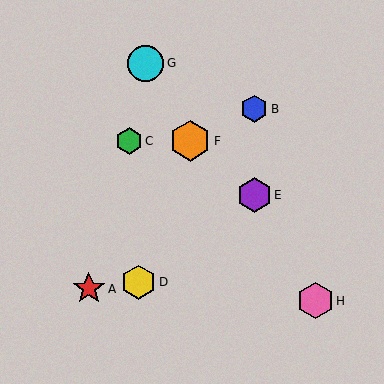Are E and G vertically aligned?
No, E is at x≈254 and G is at x≈146.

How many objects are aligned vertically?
2 objects (B, E) are aligned vertically.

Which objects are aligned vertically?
Objects B, E are aligned vertically.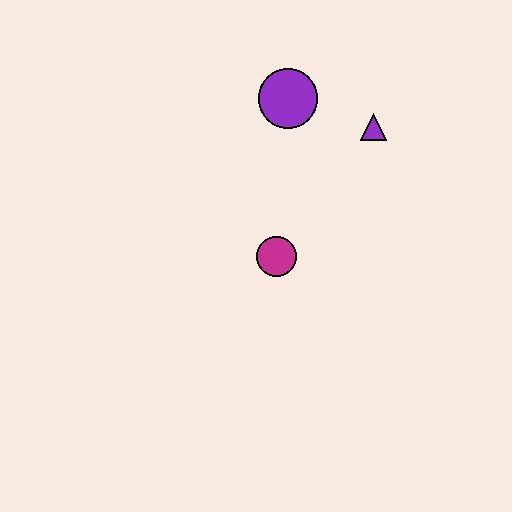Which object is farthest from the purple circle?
The magenta circle is farthest from the purple circle.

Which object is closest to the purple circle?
The purple triangle is closest to the purple circle.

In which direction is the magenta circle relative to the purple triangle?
The magenta circle is below the purple triangle.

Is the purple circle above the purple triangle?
Yes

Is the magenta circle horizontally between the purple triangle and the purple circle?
No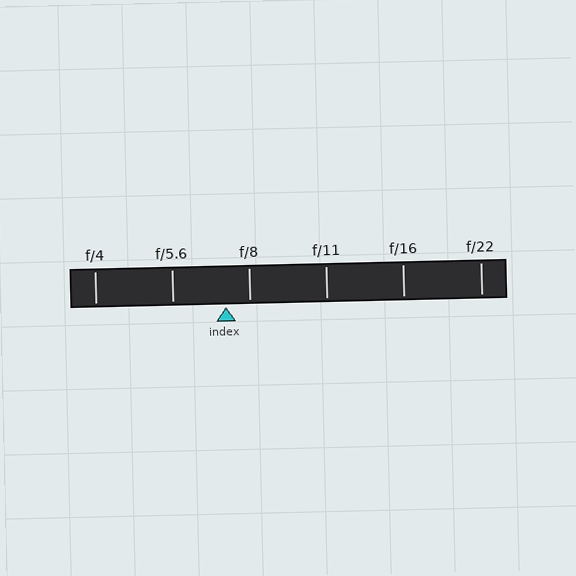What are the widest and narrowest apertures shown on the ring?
The widest aperture shown is f/4 and the narrowest is f/22.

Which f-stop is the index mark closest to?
The index mark is closest to f/8.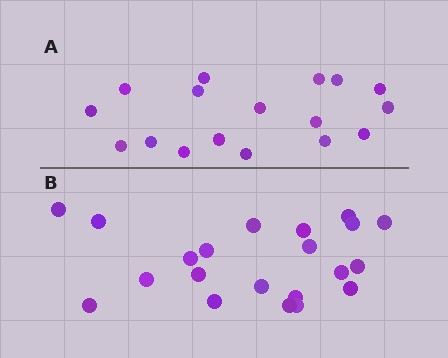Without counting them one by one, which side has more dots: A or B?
Region B (the bottom region) has more dots.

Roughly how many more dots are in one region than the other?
Region B has about 4 more dots than region A.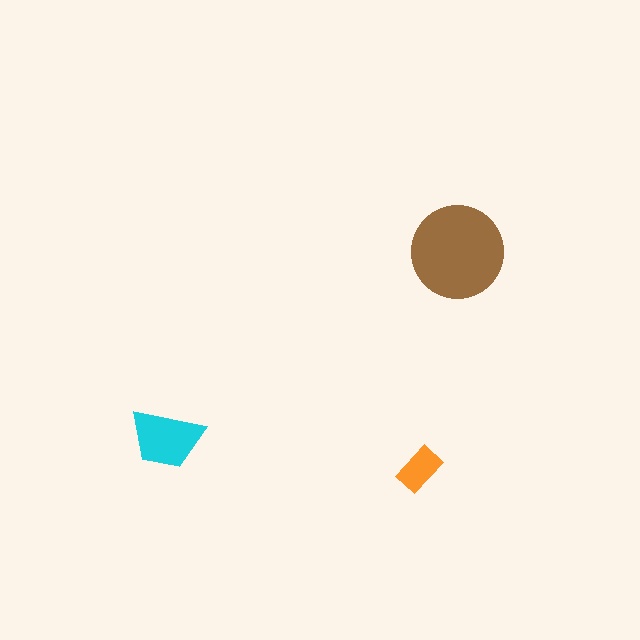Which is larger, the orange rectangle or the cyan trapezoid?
The cyan trapezoid.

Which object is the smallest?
The orange rectangle.